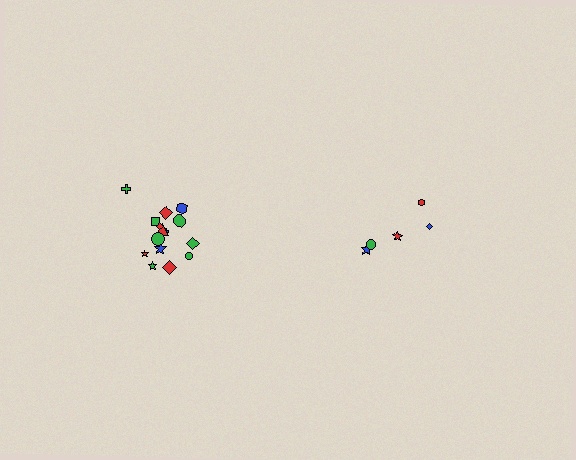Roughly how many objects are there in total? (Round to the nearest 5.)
Roughly 20 objects in total.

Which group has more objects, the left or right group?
The left group.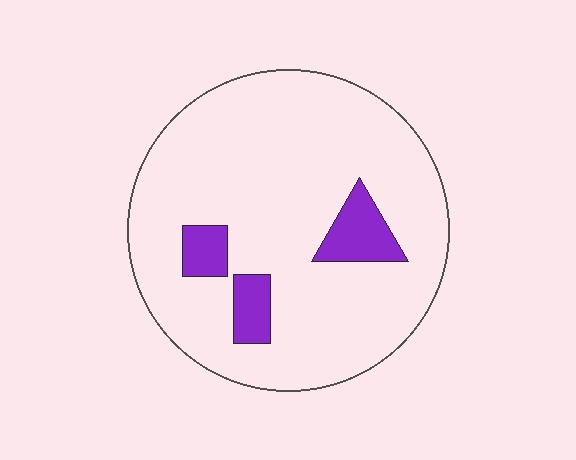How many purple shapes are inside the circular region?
3.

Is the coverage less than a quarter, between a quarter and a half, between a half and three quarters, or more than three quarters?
Less than a quarter.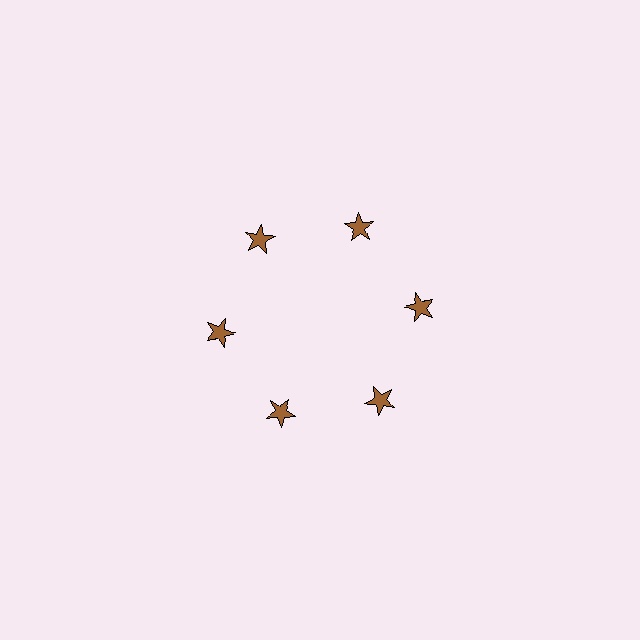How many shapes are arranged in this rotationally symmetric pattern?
There are 6 shapes, arranged in 6 groups of 1.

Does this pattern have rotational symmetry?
Yes, this pattern has 6-fold rotational symmetry. It looks the same after rotating 60 degrees around the center.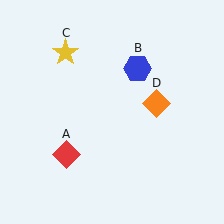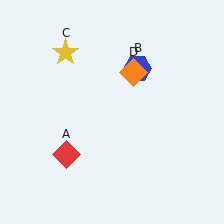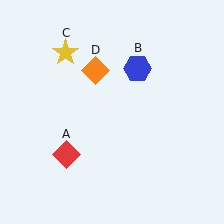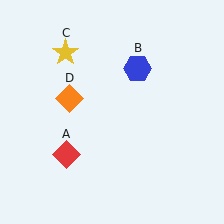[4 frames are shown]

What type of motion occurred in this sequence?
The orange diamond (object D) rotated counterclockwise around the center of the scene.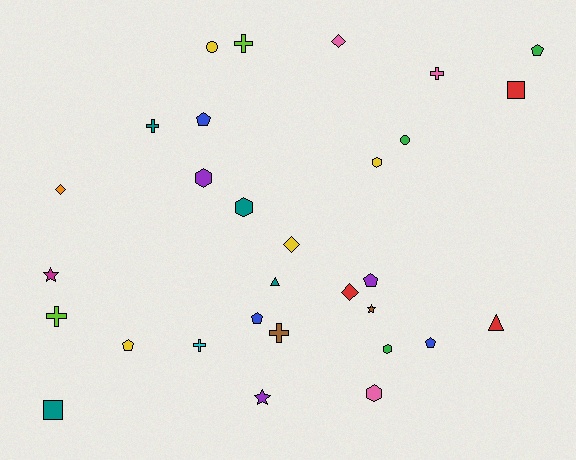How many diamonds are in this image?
There are 4 diamonds.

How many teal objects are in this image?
There are 4 teal objects.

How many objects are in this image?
There are 30 objects.